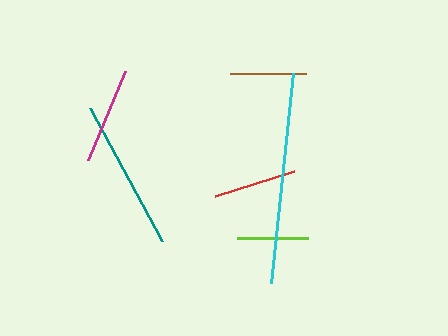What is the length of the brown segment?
The brown segment is approximately 77 pixels long.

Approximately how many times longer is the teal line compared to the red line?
The teal line is approximately 1.8 times the length of the red line.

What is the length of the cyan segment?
The cyan segment is approximately 210 pixels long.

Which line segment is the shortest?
The lime line is the shortest at approximately 71 pixels.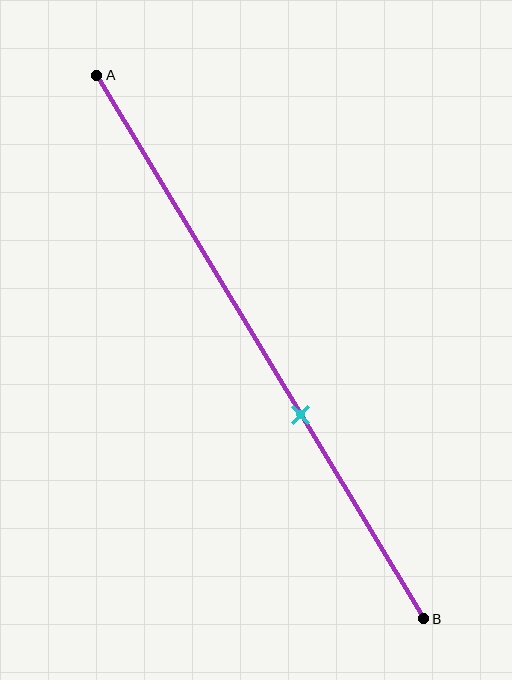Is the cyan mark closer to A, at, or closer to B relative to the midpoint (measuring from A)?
The cyan mark is closer to point B than the midpoint of segment AB.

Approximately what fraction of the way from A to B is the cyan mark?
The cyan mark is approximately 60% of the way from A to B.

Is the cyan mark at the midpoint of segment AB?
No, the mark is at about 60% from A, not at the 50% midpoint.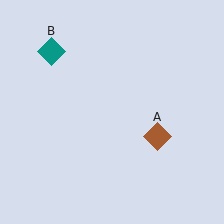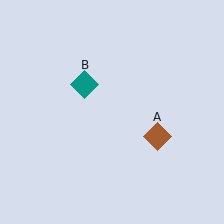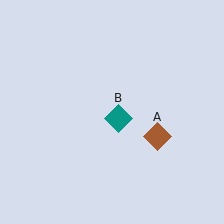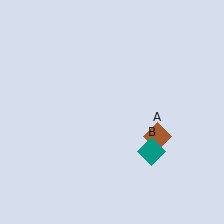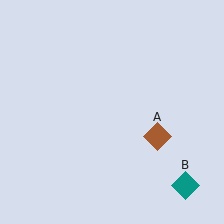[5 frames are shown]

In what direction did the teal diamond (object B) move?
The teal diamond (object B) moved down and to the right.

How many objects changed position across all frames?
1 object changed position: teal diamond (object B).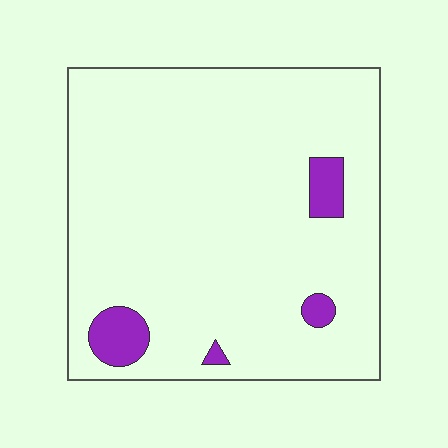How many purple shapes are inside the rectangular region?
4.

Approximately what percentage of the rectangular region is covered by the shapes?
Approximately 5%.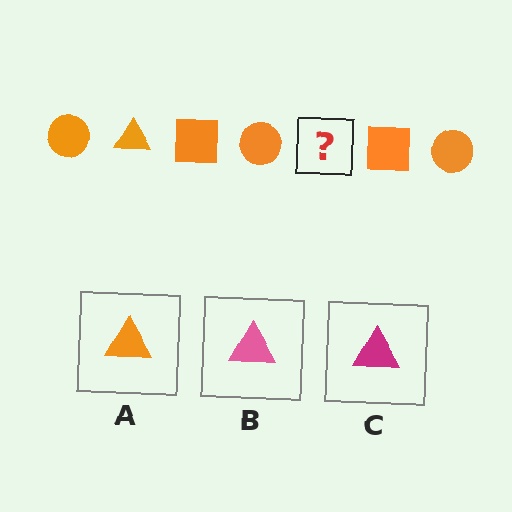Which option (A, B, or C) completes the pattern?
A.